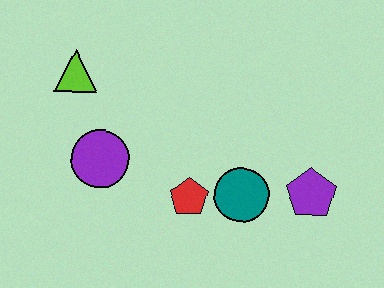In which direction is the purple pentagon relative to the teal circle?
The purple pentagon is to the right of the teal circle.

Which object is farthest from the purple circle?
The purple pentagon is farthest from the purple circle.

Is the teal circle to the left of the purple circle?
No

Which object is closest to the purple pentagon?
The teal circle is closest to the purple pentagon.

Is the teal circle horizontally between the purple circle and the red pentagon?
No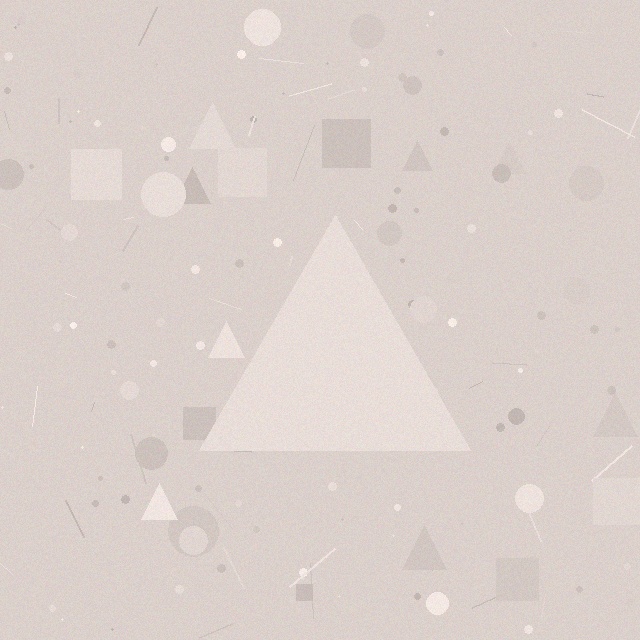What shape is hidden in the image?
A triangle is hidden in the image.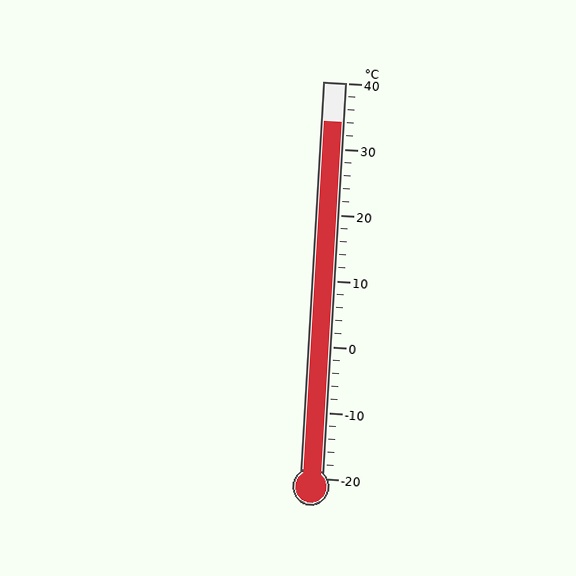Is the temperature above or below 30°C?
The temperature is above 30°C.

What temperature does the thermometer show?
The thermometer shows approximately 34°C.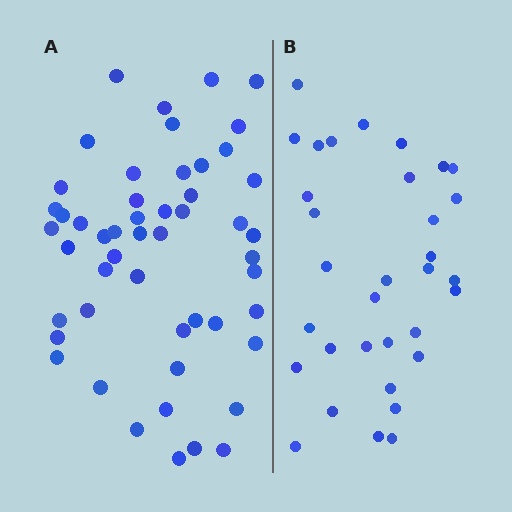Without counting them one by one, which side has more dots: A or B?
Region A (the left region) has more dots.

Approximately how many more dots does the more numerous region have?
Region A has approximately 20 more dots than region B.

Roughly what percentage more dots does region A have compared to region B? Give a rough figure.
About 55% more.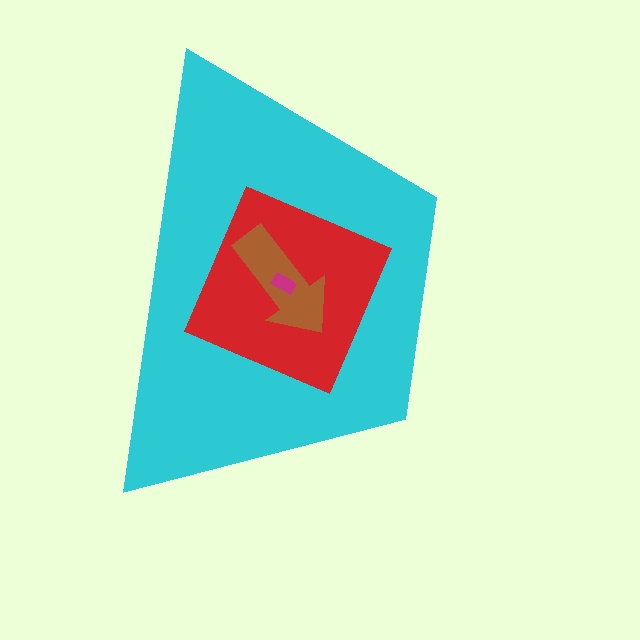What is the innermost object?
The magenta rectangle.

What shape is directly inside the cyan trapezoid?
The red diamond.